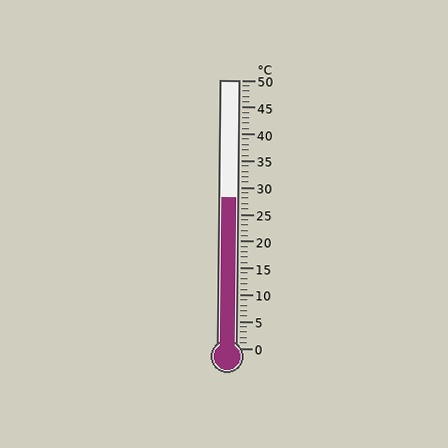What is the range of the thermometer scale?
The thermometer scale ranges from 0°C to 50°C.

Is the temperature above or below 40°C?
The temperature is below 40°C.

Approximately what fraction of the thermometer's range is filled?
The thermometer is filled to approximately 55% of its range.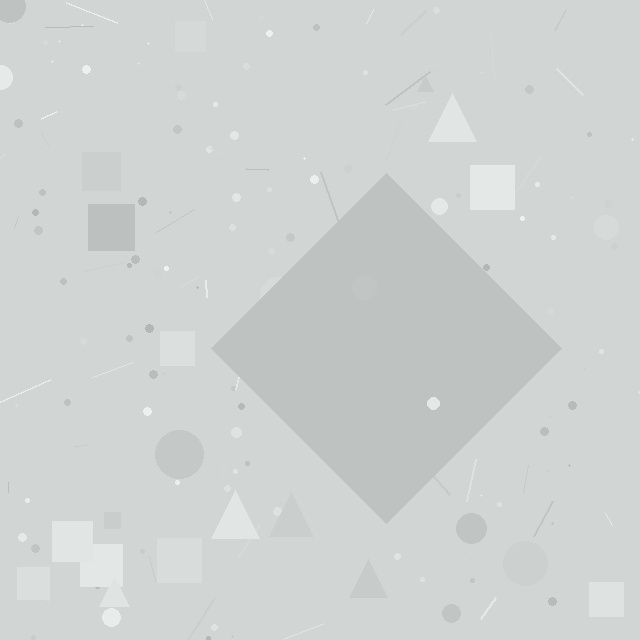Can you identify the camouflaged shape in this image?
The camouflaged shape is a diamond.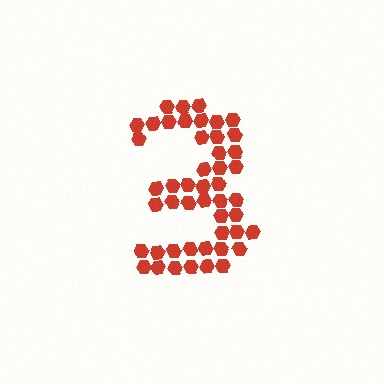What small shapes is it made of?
It is made of small hexagons.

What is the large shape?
The large shape is the digit 3.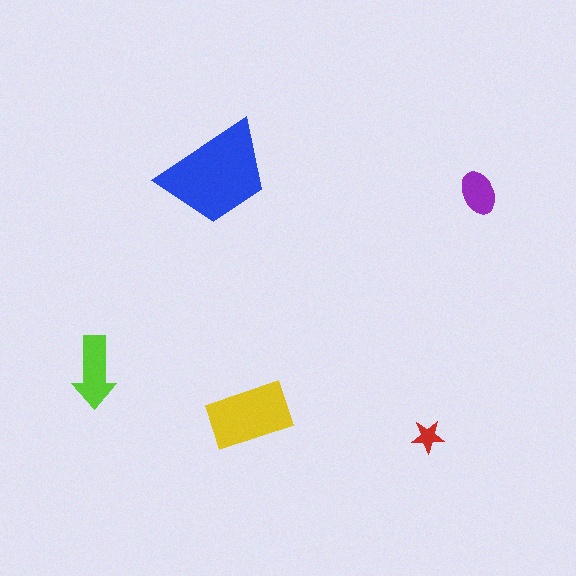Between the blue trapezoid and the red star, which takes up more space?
The blue trapezoid.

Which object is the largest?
The blue trapezoid.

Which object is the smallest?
The red star.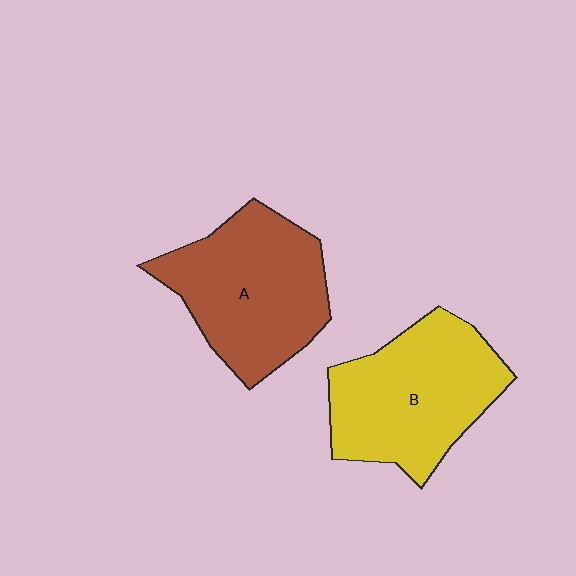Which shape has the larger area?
Shape B (yellow).